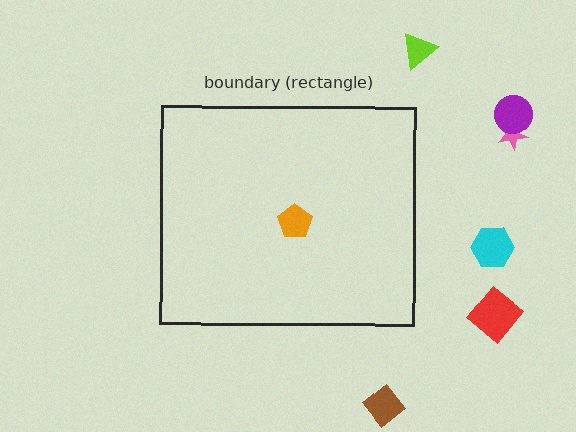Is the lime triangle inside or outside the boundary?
Outside.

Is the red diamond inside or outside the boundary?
Outside.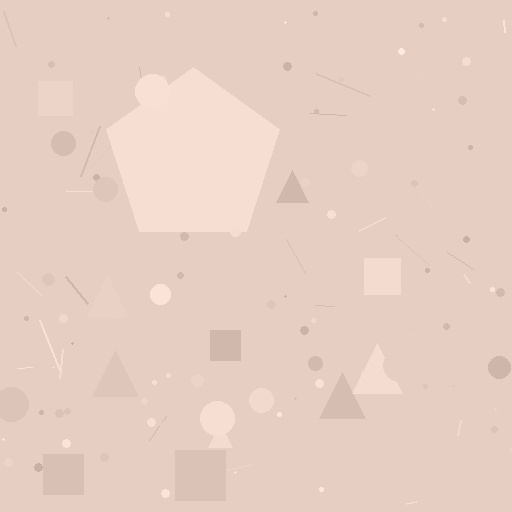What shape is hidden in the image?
A pentagon is hidden in the image.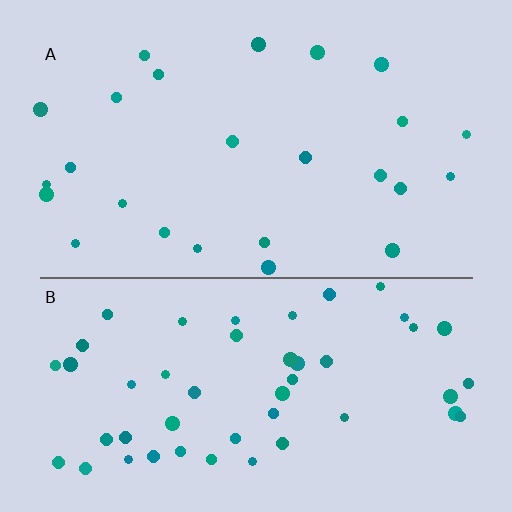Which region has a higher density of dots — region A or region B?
B (the bottom).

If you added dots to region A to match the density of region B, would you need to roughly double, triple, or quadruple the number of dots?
Approximately double.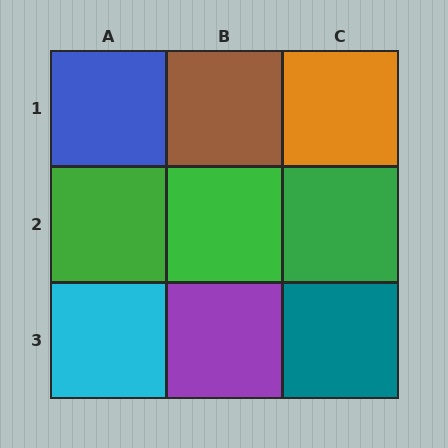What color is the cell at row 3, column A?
Cyan.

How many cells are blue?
1 cell is blue.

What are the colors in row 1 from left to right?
Blue, brown, orange.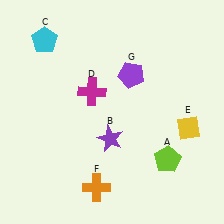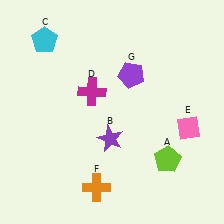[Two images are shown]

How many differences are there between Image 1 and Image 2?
There is 1 difference between the two images.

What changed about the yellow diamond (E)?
In Image 1, E is yellow. In Image 2, it changed to pink.